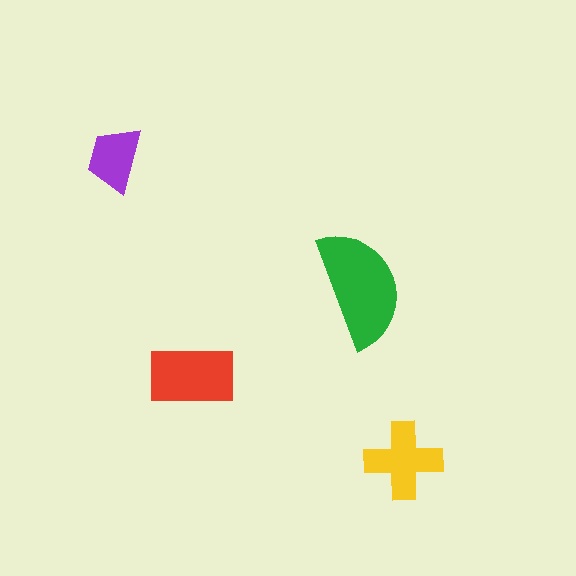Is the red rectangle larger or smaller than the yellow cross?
Larger.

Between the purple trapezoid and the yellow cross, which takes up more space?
The yellow cross.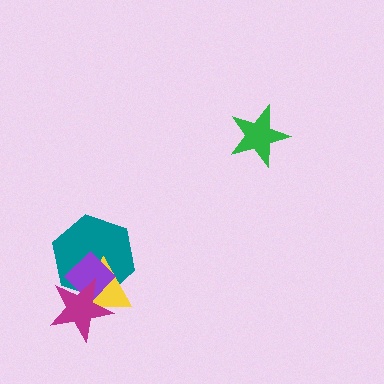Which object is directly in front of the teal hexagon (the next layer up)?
The yellow triangle is directly in front of the teal hexagon.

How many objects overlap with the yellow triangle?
3 objects overlap with the yellow triangle.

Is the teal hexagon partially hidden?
Yes, it is partially covered by another shape.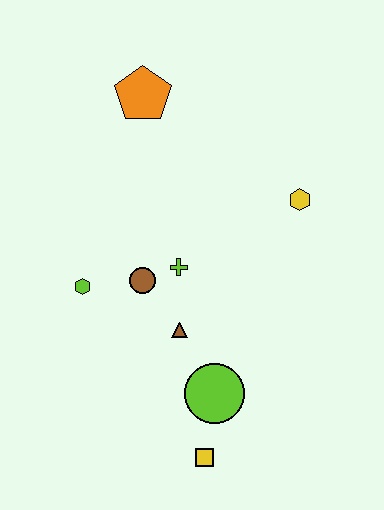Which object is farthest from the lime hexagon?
The yellow hexagon is farthest from the lime hexagon.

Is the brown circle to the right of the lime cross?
No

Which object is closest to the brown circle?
The lime cross is closest to the brown circle.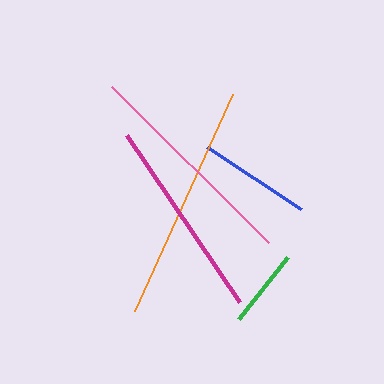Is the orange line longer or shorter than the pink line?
The orange line is longer than the pink line.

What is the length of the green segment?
The green segment is approximately 79 pixels long.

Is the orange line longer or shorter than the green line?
The orange line is longer than the green line.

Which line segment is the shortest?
The green line is the shortest at approximately 79 pixels.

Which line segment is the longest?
The orange line is the longest at approximately 238 pixels.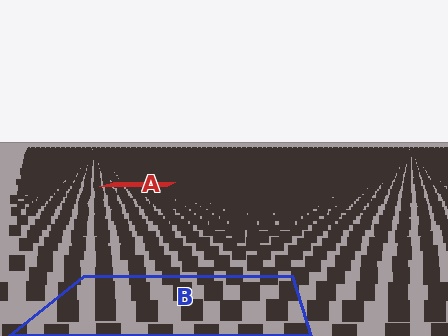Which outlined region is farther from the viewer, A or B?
Region A is farther from the viewer — the texture elements inside it appear smaller and more densely packed.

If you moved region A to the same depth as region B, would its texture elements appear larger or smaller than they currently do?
They would appear larger. At a closer depth, the same texture elements are projected at a bigger on-screen size.